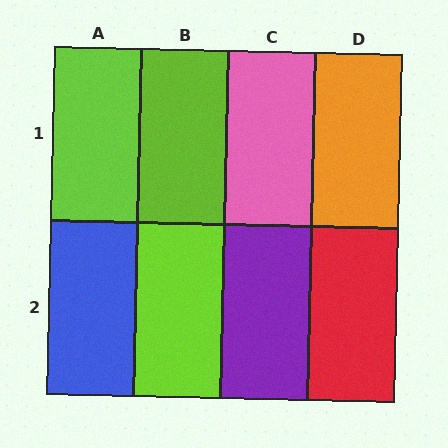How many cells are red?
1 cell is red.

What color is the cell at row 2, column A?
Blue.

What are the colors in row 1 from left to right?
Lime, lime, pink, orange.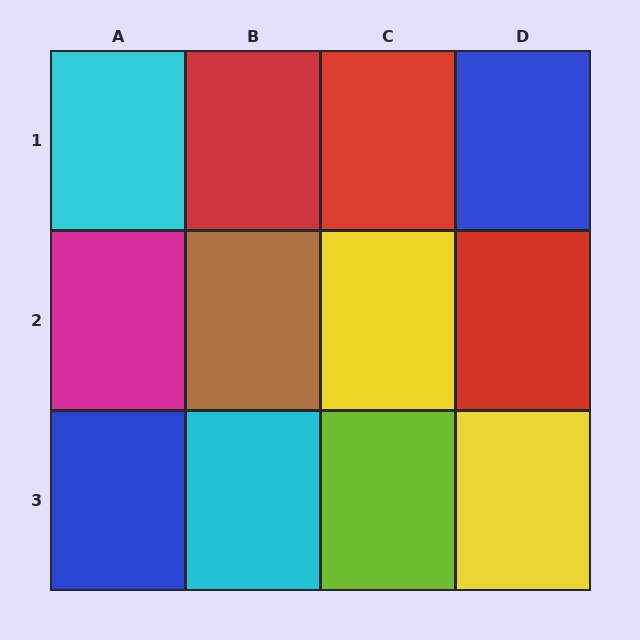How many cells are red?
3 cells are red.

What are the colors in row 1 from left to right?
Cyan, red, red, blue.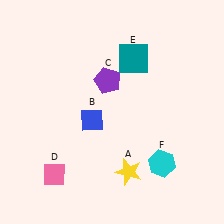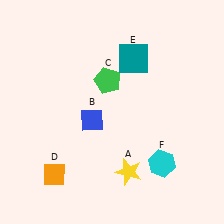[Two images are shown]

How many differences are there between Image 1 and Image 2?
There are 2 differences between the two images.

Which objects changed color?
C changed from purple to green. D changed from pink to orange.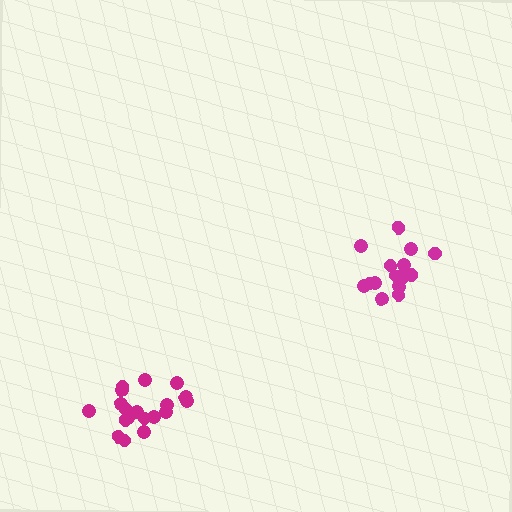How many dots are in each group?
Group 1: 19 dots, Group 2: 16 dots (35 total).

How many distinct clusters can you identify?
There are 2 distinct clusters.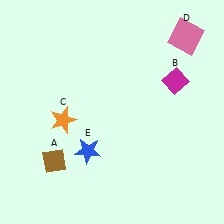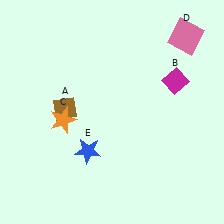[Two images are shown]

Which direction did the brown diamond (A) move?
The brown diamond (A) moved up.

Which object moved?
The brown diamond (A) moved up.